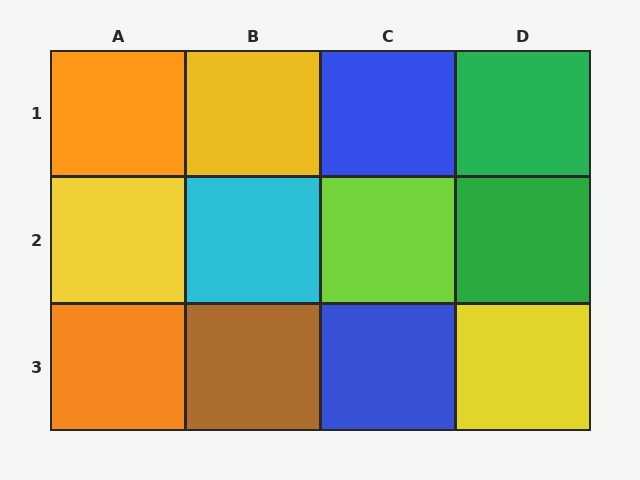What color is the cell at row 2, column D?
Green.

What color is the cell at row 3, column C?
Blue.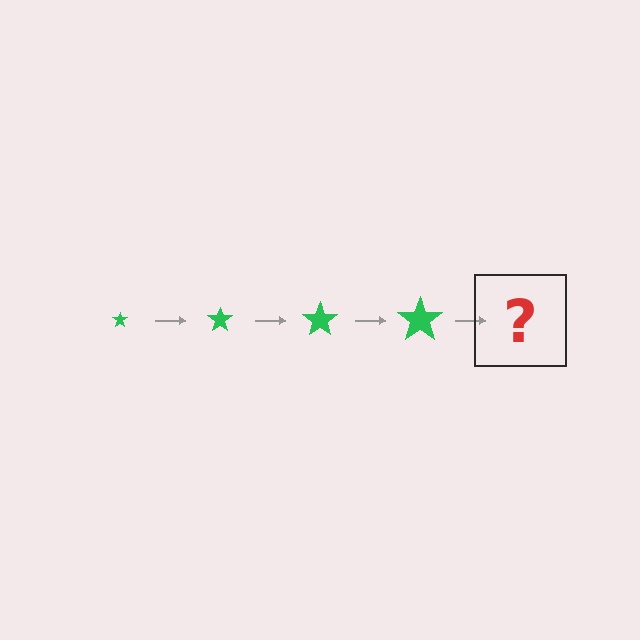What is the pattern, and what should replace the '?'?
The pattern is that the star gets progressively larger each step. The '?' should be a green star, larger than the previous one.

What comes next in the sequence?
The next element should be a green star, larger than the previous one.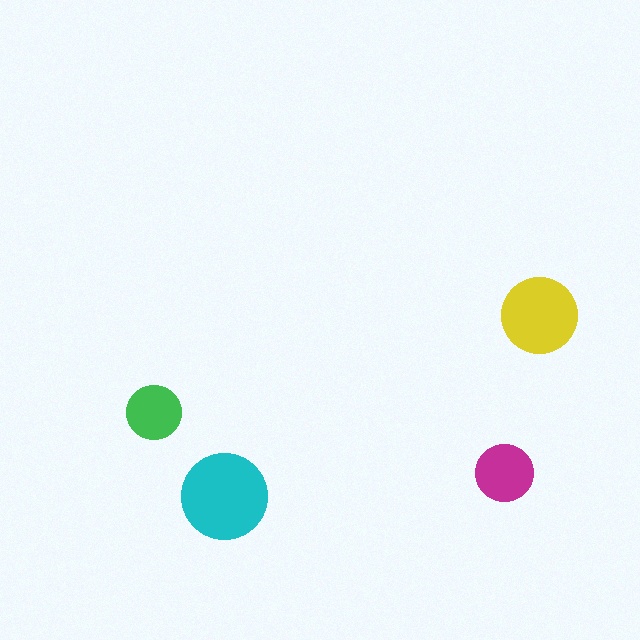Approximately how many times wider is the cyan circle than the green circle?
About 1.5 times wider.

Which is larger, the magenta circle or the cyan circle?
The cyan one.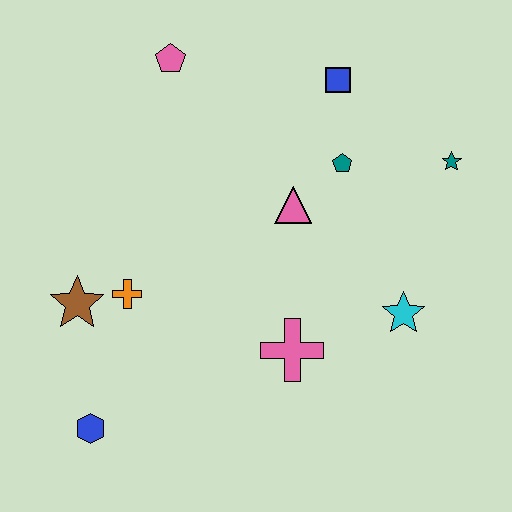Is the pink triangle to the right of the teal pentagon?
No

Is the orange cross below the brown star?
No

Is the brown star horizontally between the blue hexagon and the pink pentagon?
No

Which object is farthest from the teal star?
The blue hexagon is farthest from the teal star.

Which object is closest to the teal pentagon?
The pink triangle is closest to the teal pentagon.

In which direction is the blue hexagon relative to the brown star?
The blue hexagon is below the brown star.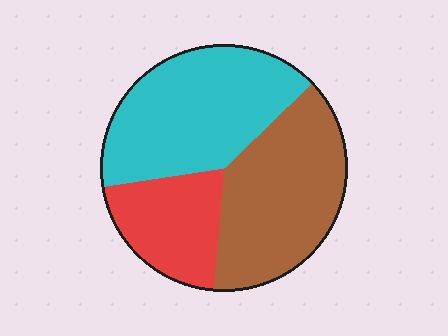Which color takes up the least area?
Red, at roughly 20%.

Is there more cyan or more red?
Cyan.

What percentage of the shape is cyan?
Cyan takes up about two fifths (2/5) of the shape.